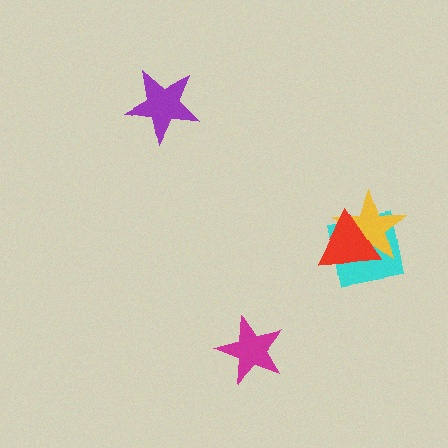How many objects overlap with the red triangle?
2 objects overlap with the red triangle.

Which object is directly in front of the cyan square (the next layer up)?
The yellow star is directly in front of the cyan square.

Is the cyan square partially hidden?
Yes, it is partially covered by another shape.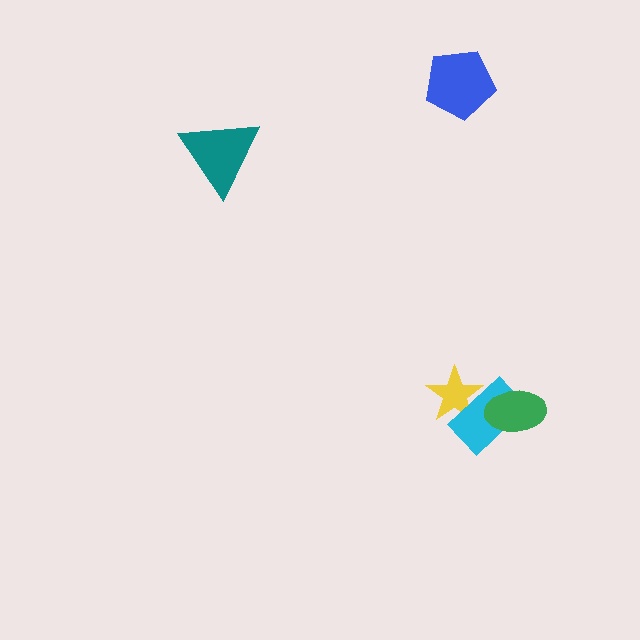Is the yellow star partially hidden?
Yes, it is partially covered by another shape.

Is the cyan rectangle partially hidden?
Yes, it is partially covered by another shape.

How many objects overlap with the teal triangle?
0 objects overlap with the teal triangle.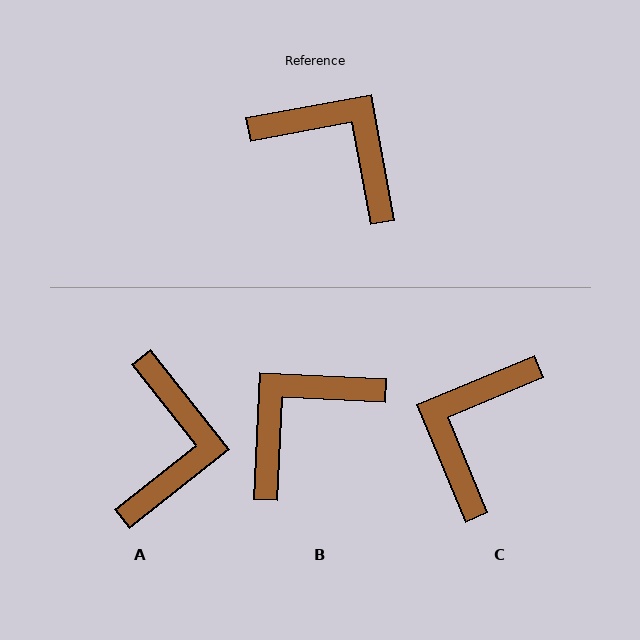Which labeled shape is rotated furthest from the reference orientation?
C, about 102 degrees away.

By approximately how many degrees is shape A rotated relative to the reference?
Approximately 62 degrees clockwise.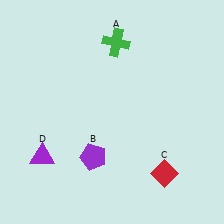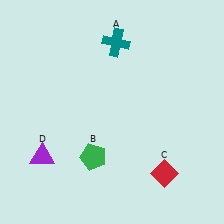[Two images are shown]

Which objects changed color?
A changed from green to teal. B changed from purple to green.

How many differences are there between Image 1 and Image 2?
There are 2 differences between the two images.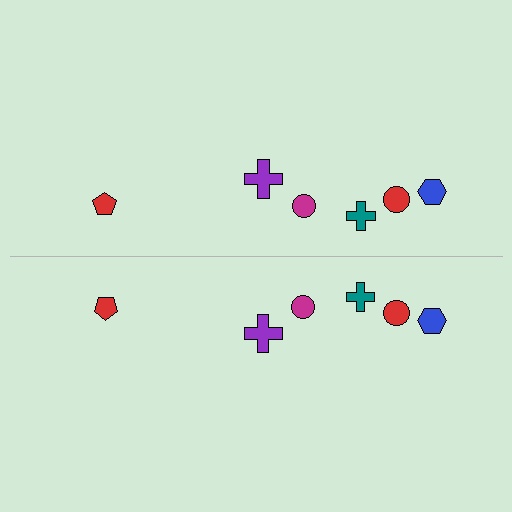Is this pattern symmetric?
Yes, this pattern has bilateral (reflection) symmetry.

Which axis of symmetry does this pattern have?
The pattern has a horizontal axis of symmetry running through the center of the image.